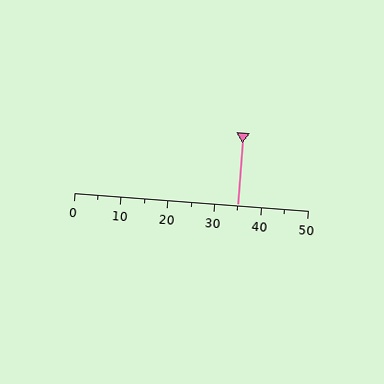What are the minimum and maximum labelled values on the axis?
The axis runs from 0 to 50.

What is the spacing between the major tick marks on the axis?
The major ticks are spaced 10 apart.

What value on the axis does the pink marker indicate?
The marker indicates approximately 35.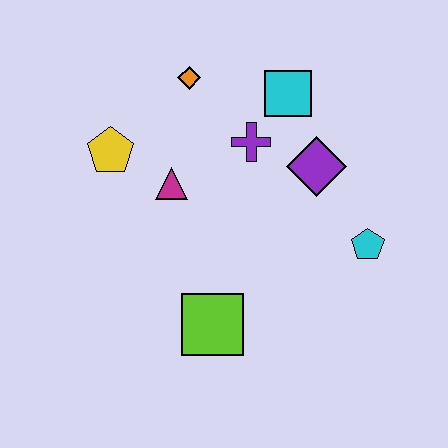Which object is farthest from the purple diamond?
The yellow pentagon is farthest from the purple diamond.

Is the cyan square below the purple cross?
No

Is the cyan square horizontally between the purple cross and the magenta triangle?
No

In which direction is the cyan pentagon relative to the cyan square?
The cyan pentagon is below the cyan square.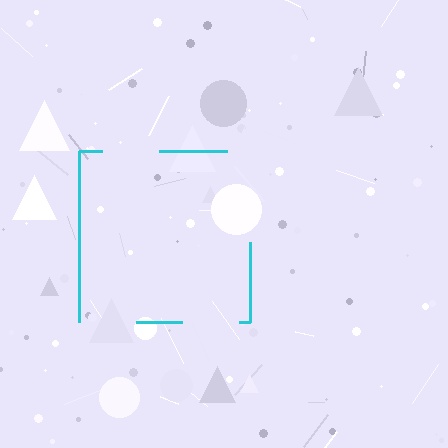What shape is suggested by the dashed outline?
The dashed outline suggests a square.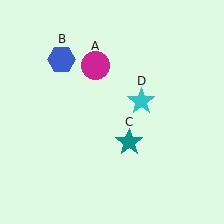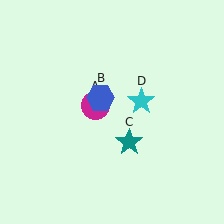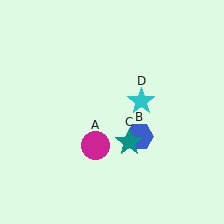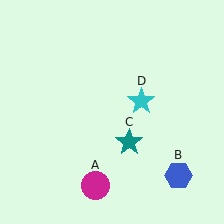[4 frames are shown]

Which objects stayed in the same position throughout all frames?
Teal star (object C) and cyan star (object D) remained stationary.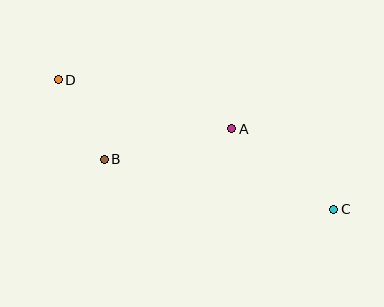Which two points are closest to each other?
Points B and D are closest to each other.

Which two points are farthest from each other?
Points C and D are farthest from each other.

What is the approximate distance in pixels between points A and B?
The distance between A and B is approximately 131 pixels.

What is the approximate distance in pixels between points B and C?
The distance between B and C is approximately 235 pixels.